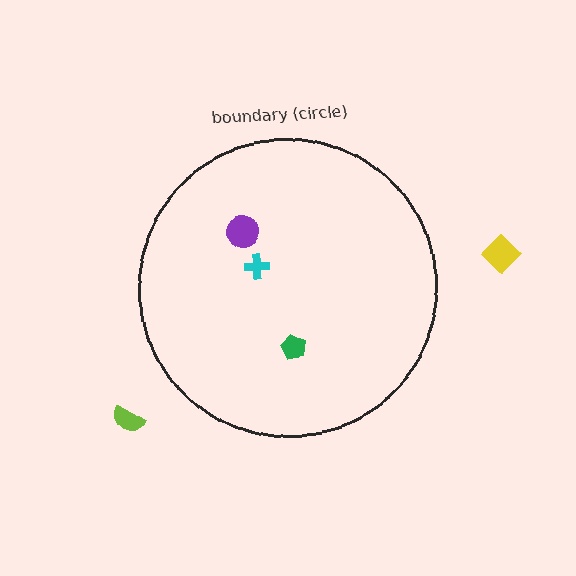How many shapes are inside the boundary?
3 inside, 2 outside.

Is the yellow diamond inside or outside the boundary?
Outside.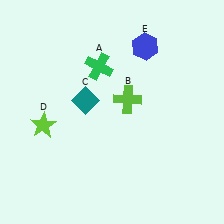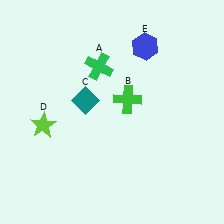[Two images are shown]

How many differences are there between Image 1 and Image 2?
There is 1 difference between the two images.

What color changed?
The cross (B) changed from lime in Image 1 to green in Image 2.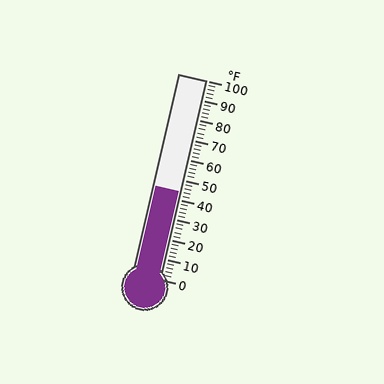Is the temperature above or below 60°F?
The temperature is below 60°F.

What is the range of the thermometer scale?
The thermometer scale ranges from 0°F to 100°F.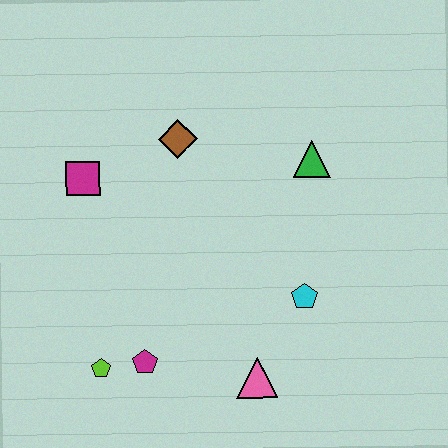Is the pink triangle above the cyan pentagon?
No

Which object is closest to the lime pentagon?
The magenta pentagon is closest to the lime pentagon.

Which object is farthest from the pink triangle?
The magenta square is farthest from the pink triangle.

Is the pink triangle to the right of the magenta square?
Yes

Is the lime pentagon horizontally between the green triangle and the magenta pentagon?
No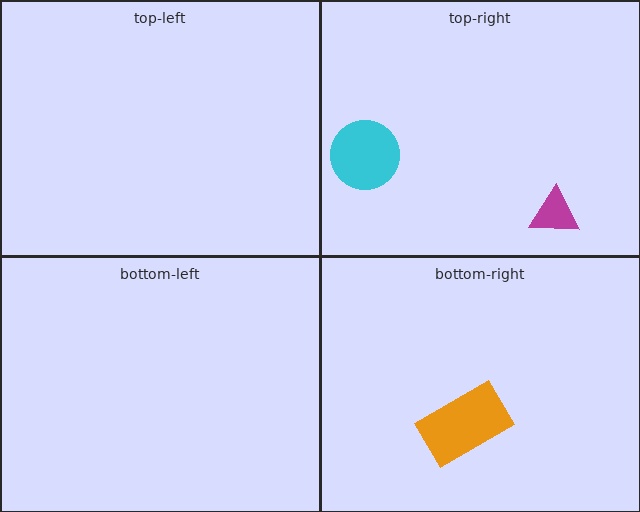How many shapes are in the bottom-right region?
1.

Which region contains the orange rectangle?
The bottom-right region.